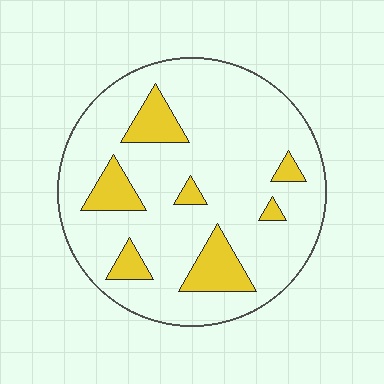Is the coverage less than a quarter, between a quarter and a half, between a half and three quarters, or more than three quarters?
Less than a quarter.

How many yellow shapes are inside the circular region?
7.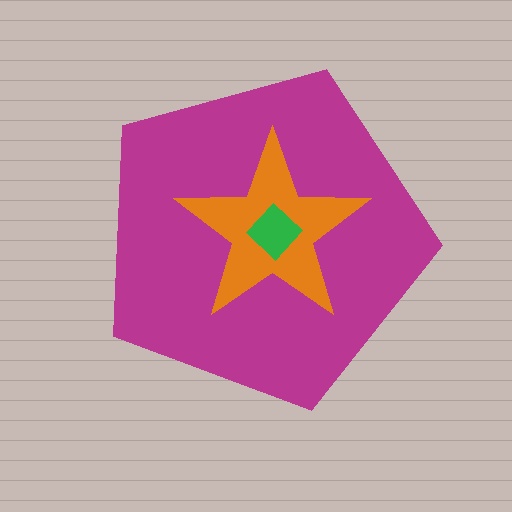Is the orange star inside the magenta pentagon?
Yes.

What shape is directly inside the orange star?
The green diamond.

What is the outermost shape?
The magenta pentagon.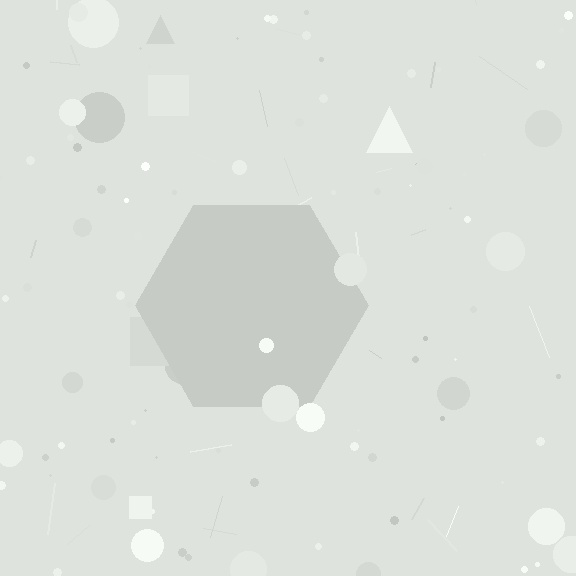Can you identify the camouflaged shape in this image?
The camouflaged shape is a hexagon.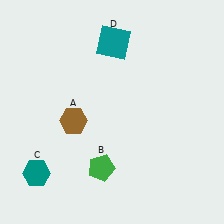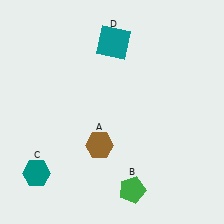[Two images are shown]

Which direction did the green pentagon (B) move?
The green pentagon (B) moved right.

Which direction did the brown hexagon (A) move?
The brown hexagon (A) moved right.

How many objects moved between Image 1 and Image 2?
2 objects moved between the two images.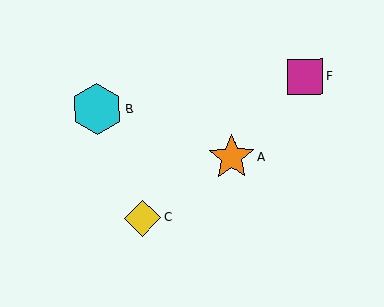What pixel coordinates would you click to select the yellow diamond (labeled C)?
Click at (142, 218) to select the yellow diamond C.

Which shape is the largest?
The cyan hexagon (labeled B) is the largest.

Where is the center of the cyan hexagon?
The center of the cyan hexagon is at (97, 109).